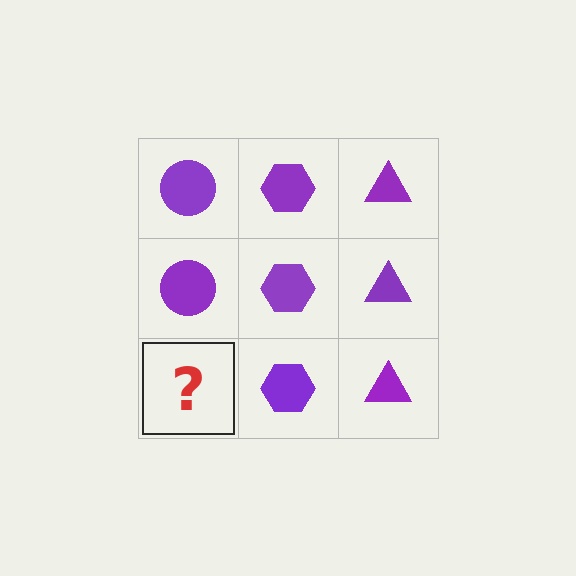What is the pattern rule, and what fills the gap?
The rule is that each column has a consistent shape. The gap should be filled with a purple circle.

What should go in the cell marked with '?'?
The missing cell should contain a purple circle.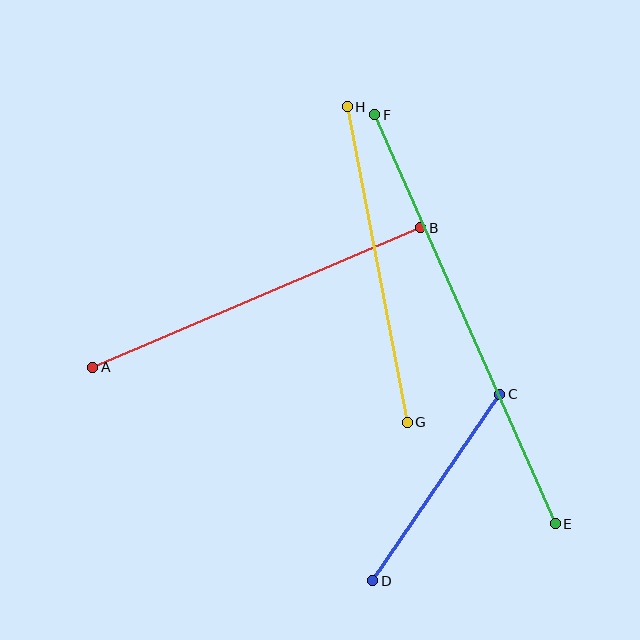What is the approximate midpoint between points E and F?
The midpoint is at approximately (465, 319) pixels.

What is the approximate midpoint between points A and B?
The midpoint is at approximately (257, 297) pixels.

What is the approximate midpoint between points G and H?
The midpoint is at approximately (377, 265) pixels.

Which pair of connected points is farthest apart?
Points E and F are farthest apart.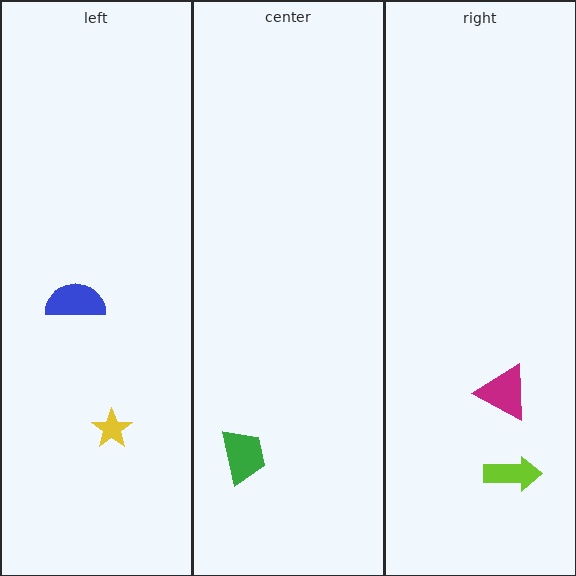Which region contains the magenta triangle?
The right region.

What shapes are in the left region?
The yellow star, the blue semicircle.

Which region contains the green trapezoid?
The center region.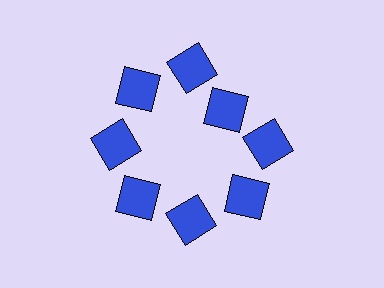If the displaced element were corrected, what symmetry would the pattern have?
It would have 8-fold rotational symmetry — the pattern would map onto itself every 45 degrees.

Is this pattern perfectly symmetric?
No. The 8 blue squares are arranged in a ring, but one element near the 2 o'clock position is pulled inward toward the center, breaking the 8-fold rotational symmetry.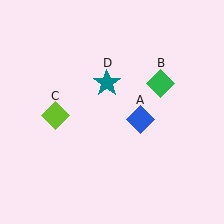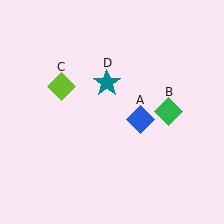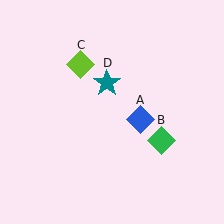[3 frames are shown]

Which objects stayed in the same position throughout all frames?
Blue diamond (object A) and teal star (object D) remained stationary.